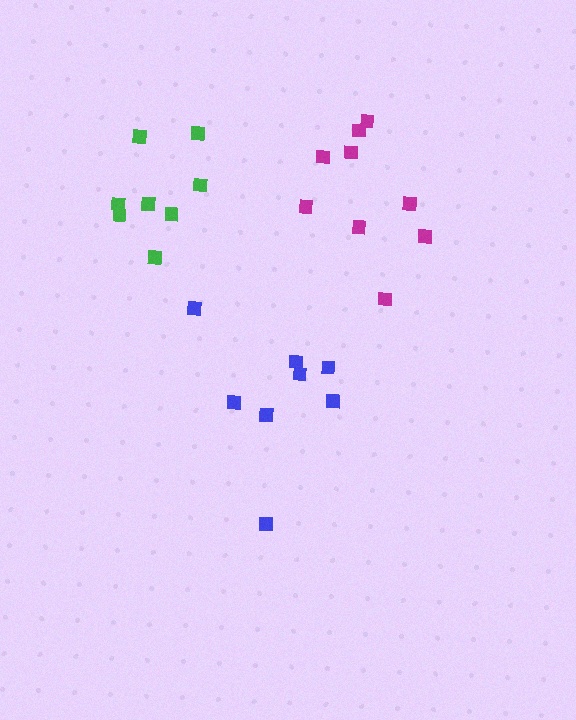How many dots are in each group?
Group 1: 9 dots, Group 2: 8 dots, Group 3: 8 dots (25 total).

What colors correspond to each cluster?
The clusters are colored: magenta, blue, green.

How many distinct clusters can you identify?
There are 3 distinct clusters.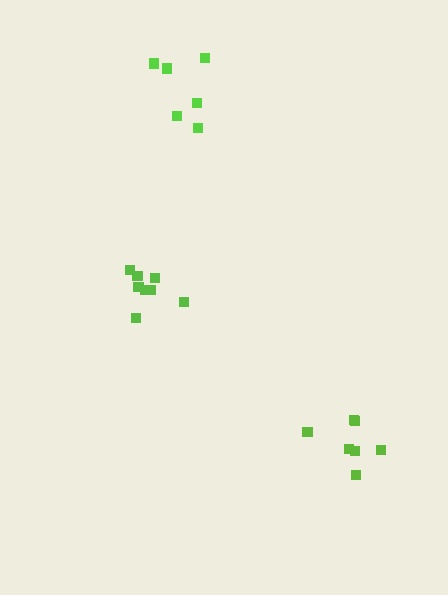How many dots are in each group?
Group 1: 6 dots, Group 2: 7 dots, Group 3: 8 dots (21 total).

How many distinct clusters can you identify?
There are 3 distinct clusters.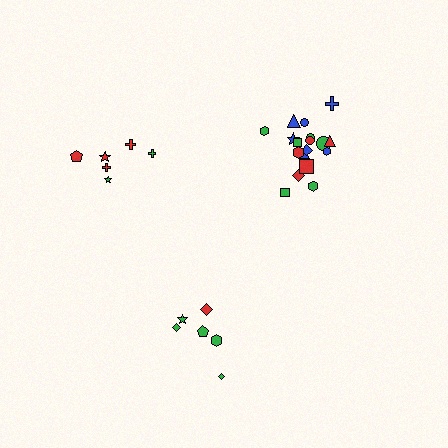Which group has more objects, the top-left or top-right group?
The top-right group.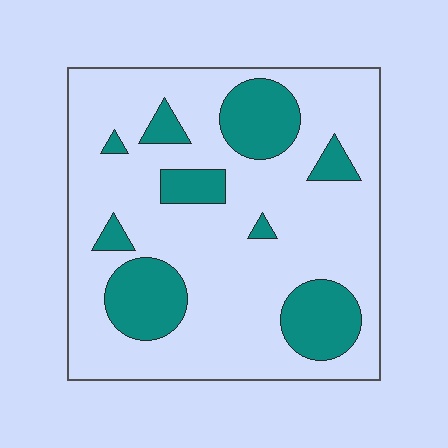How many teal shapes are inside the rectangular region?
9.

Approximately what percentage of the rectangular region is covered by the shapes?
Approximately 25%.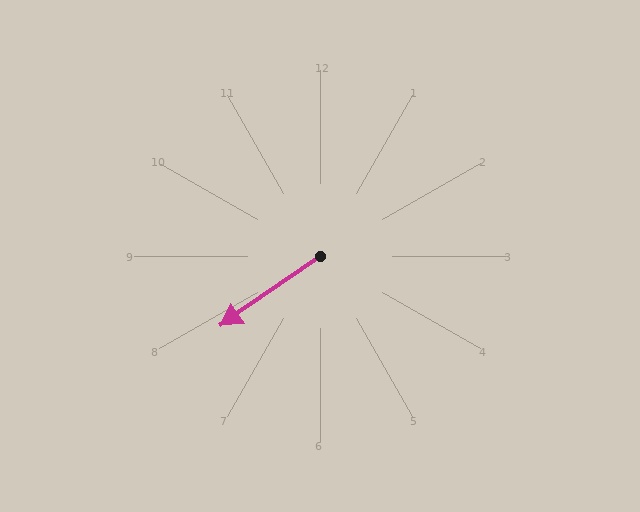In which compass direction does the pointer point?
Southwest.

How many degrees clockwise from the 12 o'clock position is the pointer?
Approximately 235 degrees.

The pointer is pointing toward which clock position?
Roughly 8 o'clock.